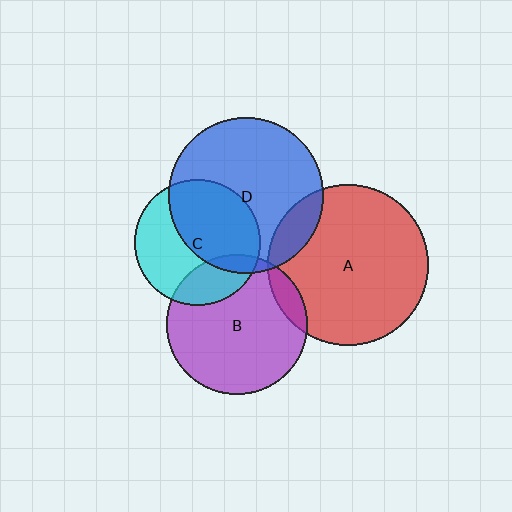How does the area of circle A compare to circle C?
Approximately 1.6 times.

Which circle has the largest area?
Circle A (red).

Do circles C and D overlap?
Yes.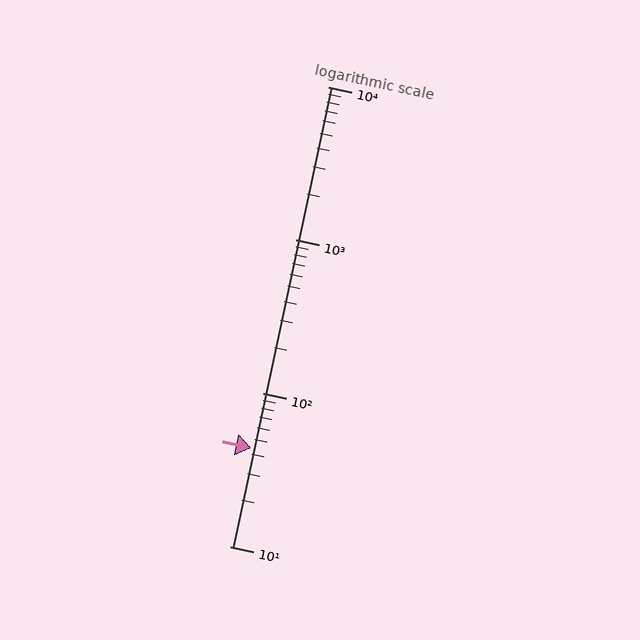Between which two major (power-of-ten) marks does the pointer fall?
The pointer is between 10 and 100.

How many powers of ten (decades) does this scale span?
The scale spans 3 decades, from 10 to 10000.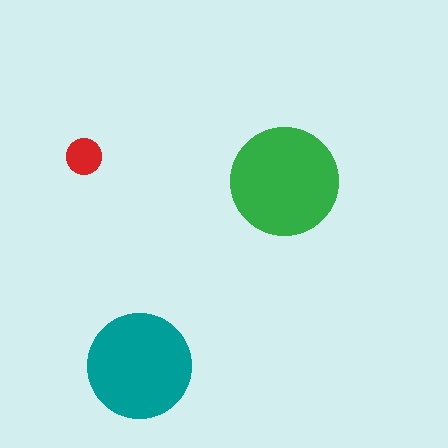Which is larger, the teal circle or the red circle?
The teal one.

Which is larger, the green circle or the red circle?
The green one.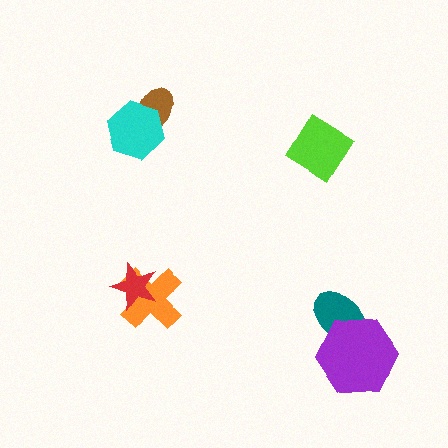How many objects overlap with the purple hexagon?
1 object overlaps with the purple hexagon.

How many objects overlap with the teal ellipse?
1 object overlaps with the teal ellipse.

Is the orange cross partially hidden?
Yes, it is partially covered by another shape.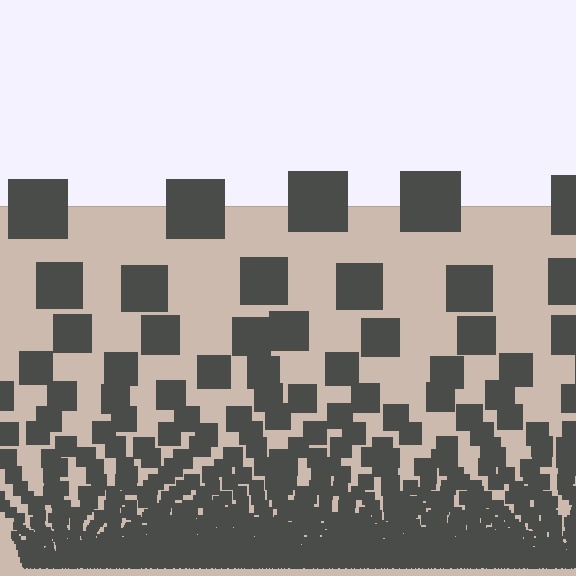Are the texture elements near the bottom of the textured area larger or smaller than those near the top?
Smaller. The gradient is inverted — elements near the bottom are smaller and denser.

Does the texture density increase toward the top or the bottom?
Density increases toward the bottom.